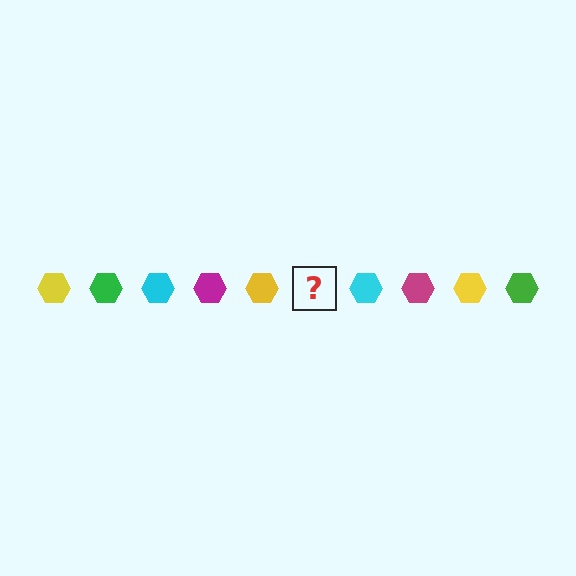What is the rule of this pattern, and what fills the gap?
The rule is that the pattern cycles through yellow, green, cyan, magenta hexagons. The gap should be filled with a green hexagon.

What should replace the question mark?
The question mark should be replaced with a green hexagon.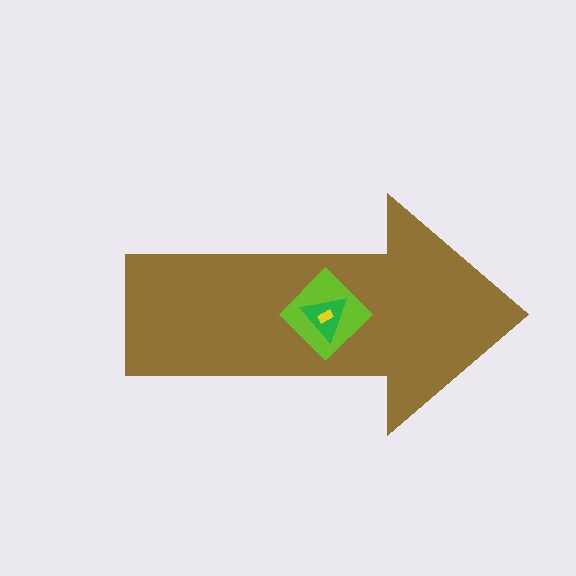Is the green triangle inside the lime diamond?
Yes.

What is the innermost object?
The yellow rectangle.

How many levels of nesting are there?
4.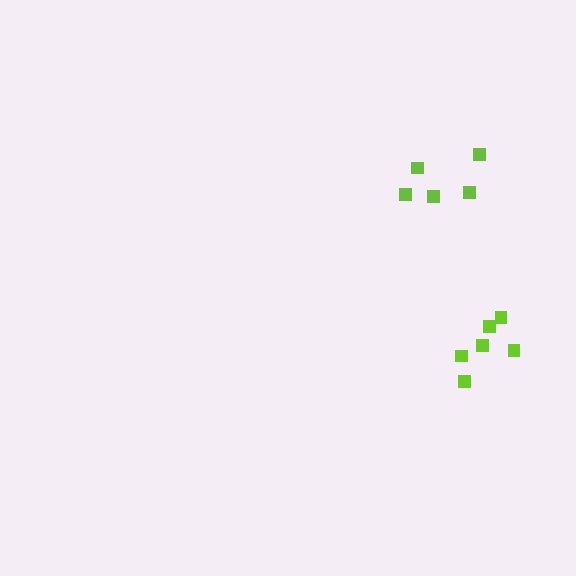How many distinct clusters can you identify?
There are 2 distinct clusters.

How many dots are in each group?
Group 1: 6 dots, Group 2: 5 dots (11 total).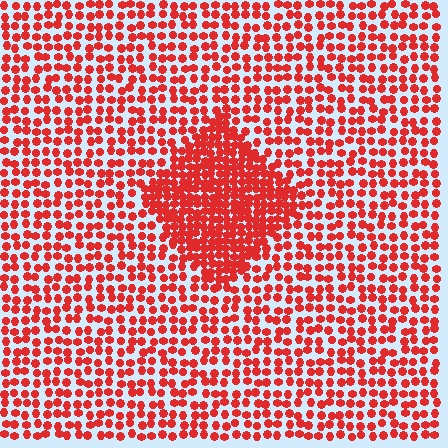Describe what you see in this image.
The image contains small red elements arranged at two different densities. A diamond-shaped region is visible where the elements are more densely packed than the surrounding area.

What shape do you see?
I see a diamond.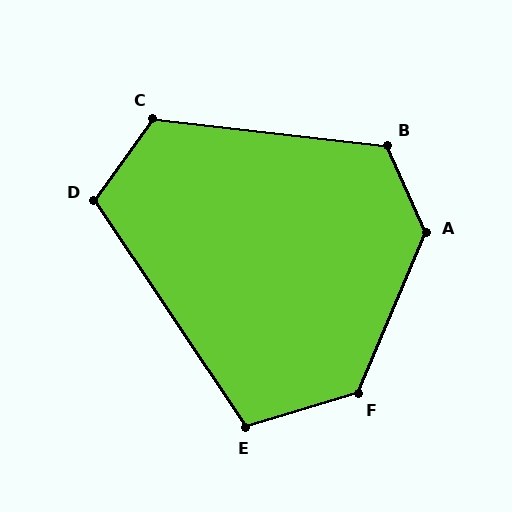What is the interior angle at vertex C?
Approximately 119 degrees (obtuse).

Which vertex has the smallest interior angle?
E, at approximately 107 degrees.